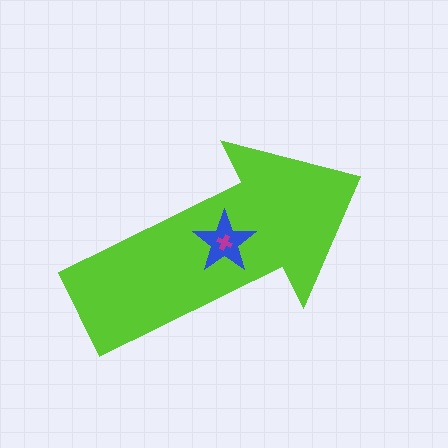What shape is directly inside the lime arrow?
The blue star.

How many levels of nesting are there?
3.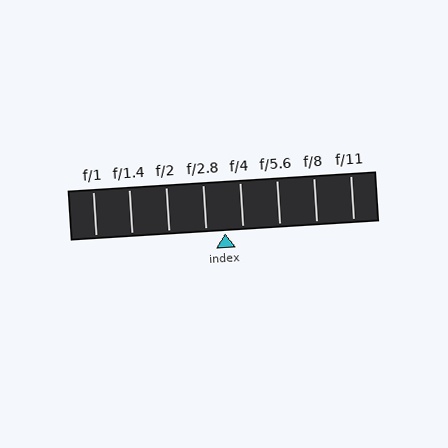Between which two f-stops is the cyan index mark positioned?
The index mark is between f/2.8 and f/4.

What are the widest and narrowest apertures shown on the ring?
The widest aperture shown is f/1 and the narrowest is f/11.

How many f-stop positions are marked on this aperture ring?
There are 8 f-stop positions marked.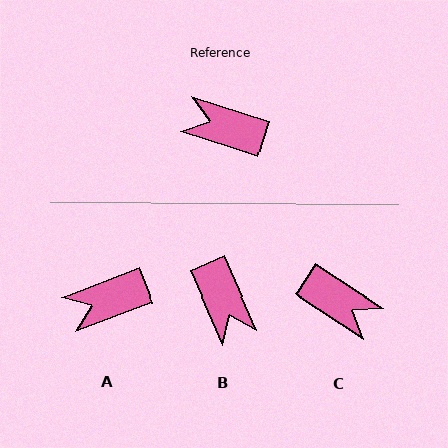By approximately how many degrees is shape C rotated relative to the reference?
Approximately 165 degrees counter-clockwise.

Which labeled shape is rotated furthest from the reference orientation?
C, about 165 degrees away.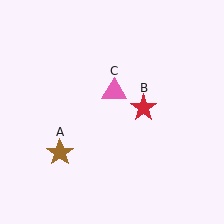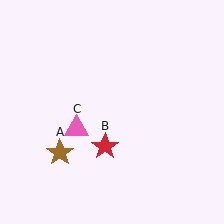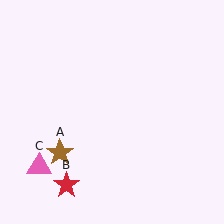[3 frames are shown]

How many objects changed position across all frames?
2 objects changed position: red star (object B), pink triangle (object C).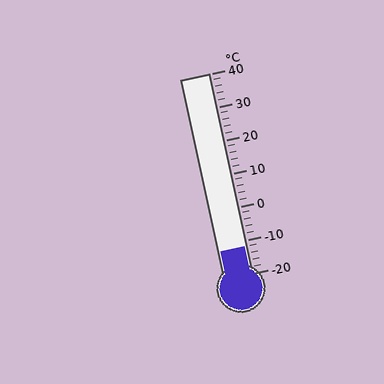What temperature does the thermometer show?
The thermometer shows approximately -12°C.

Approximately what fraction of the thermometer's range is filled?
The thermometer is filled to approximately 15% of its range.